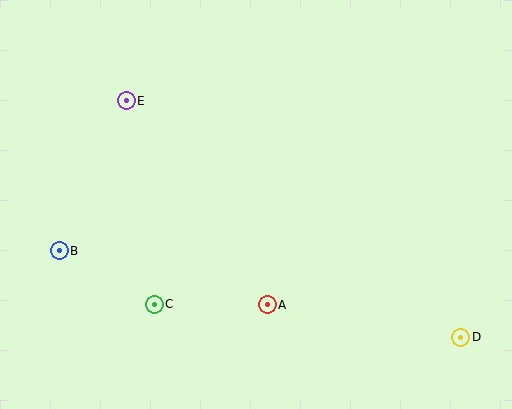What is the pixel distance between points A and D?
The distance between A and D is 196 pixels.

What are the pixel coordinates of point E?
Point E is at (126, 101).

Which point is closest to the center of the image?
Point A at (267, 305) is closest to the center.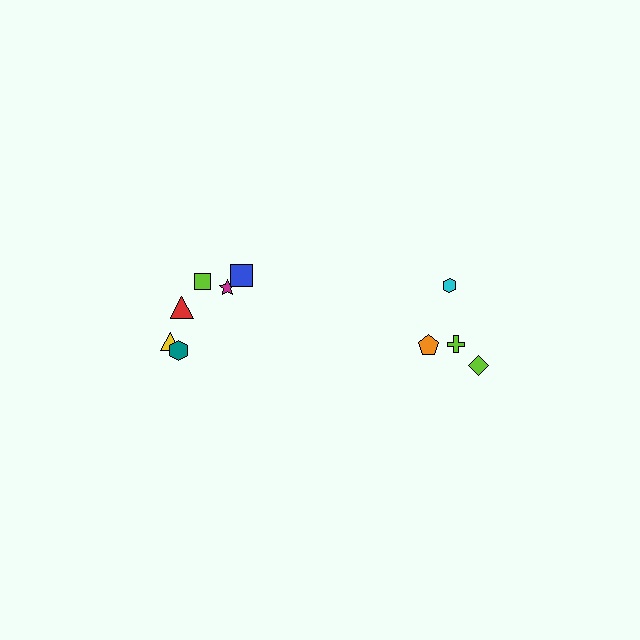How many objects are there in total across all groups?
There are 10 objects.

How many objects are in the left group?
There are 6 objects.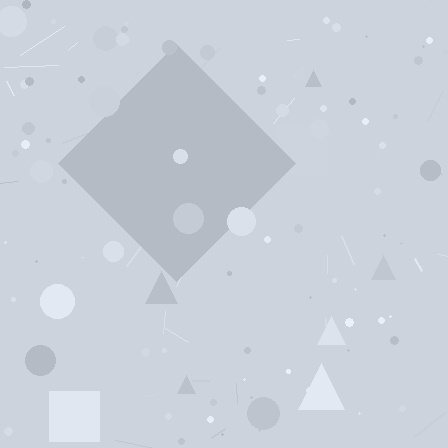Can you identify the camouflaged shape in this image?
The camouflaged shape is a diamond.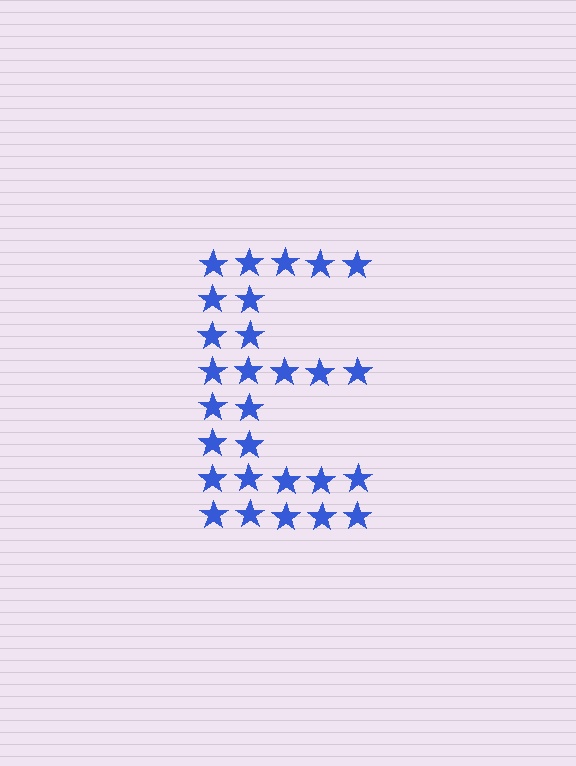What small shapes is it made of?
It is made of small stars.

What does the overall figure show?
The overall figure shows the letter E.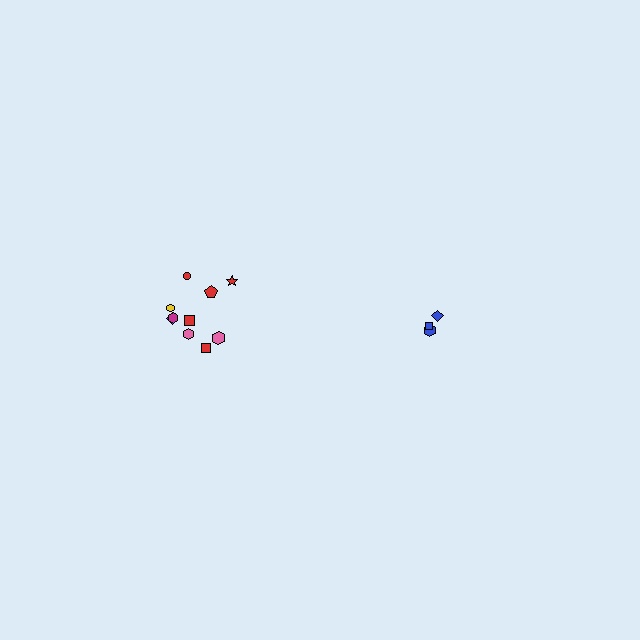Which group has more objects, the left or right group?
The left group.